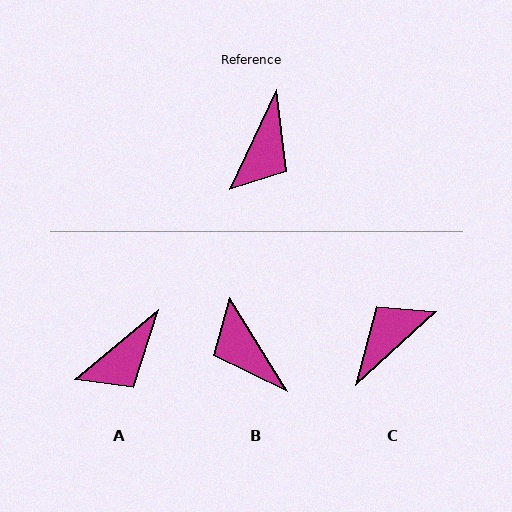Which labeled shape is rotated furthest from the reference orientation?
C, about 158 degrees away.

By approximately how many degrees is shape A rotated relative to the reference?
Approximately 25 degrees clockwise.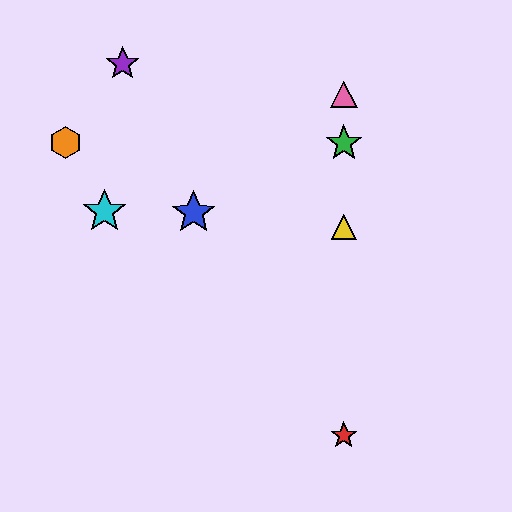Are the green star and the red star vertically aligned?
Yes, both are at x≈344.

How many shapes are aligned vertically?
4 shapes (the red star, the green star, the yellow triangle, the pink triangle) are aligned vertically.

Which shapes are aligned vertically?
The red star, the green star, the yellow triangle, the pink triangle are aligned vertically.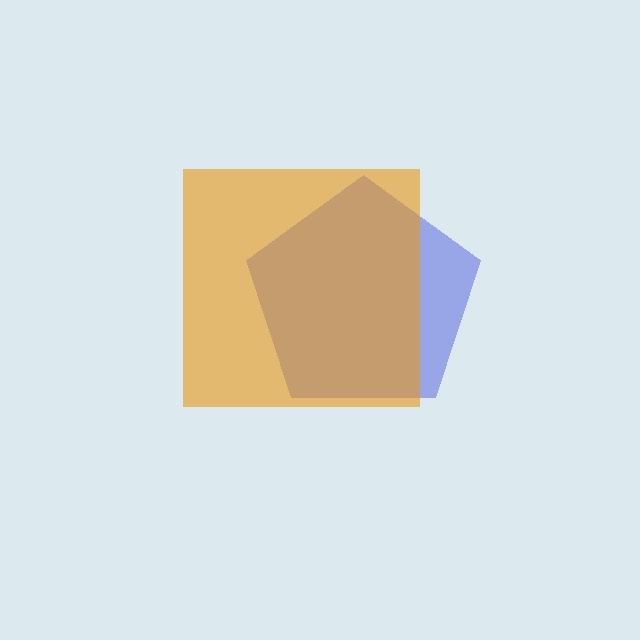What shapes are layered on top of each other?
The layered shapes are: a blue pentagon, an orange square.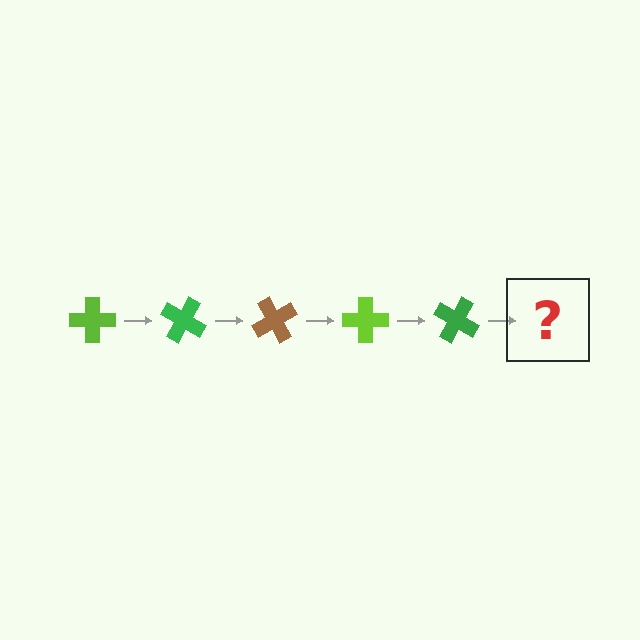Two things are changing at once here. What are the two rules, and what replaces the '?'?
The two rules are that it rotates 30 degrees each step and the color cycles through lime, green, and brown. The '?' should be a brown cross, rotated 150 degrees from the start.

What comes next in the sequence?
The next element should be a brown cross, rotated 150 degrees from the start.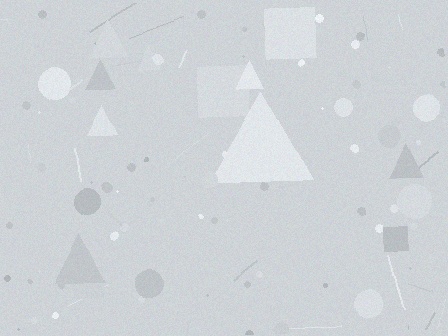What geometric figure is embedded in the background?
A triangle is embedded in the background.